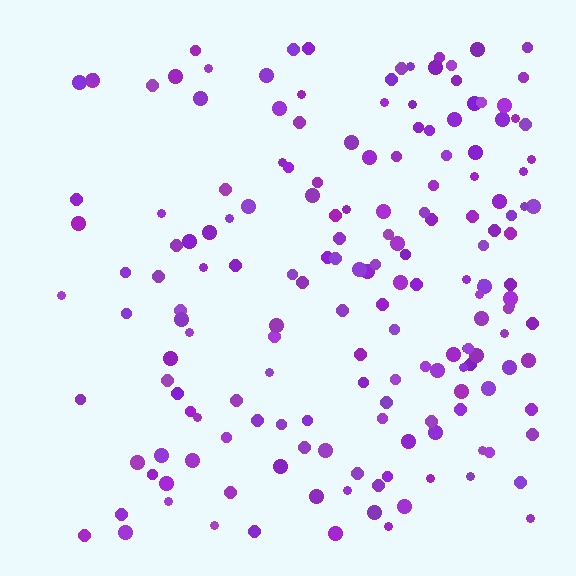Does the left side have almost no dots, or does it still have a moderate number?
Still a moderate number, just noticeably fewer than the right.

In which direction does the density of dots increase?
From left to right, with the right side densest.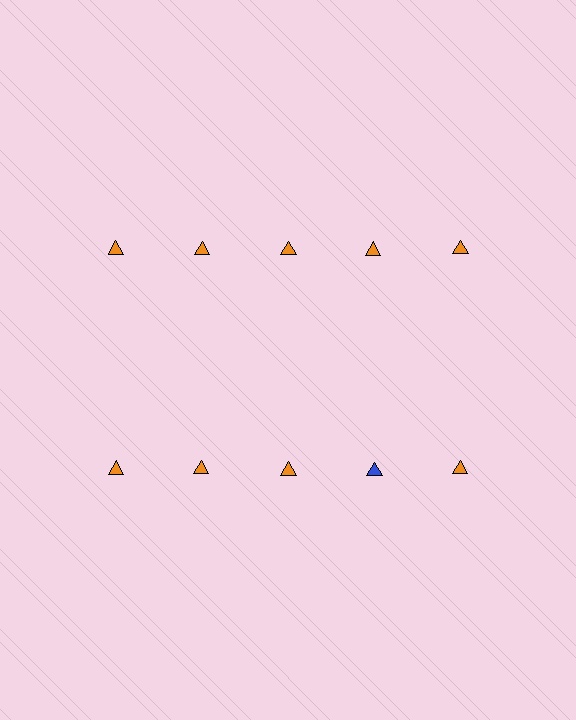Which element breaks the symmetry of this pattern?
The blue triangle in the second row, second from right column breaks the symmetry. All other shapes are orange triangles.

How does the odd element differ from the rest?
It has a different color: blue instead of orange.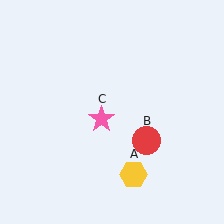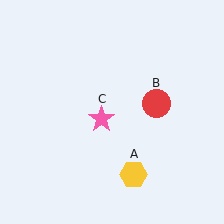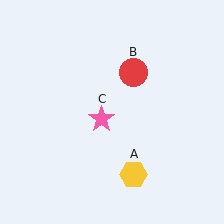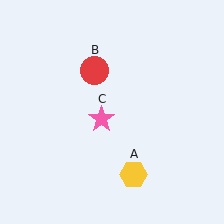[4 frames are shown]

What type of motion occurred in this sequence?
The red circle (object B) rotated counterclockwise around the center of the scene.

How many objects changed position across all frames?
1 object changed position: red circle (object B).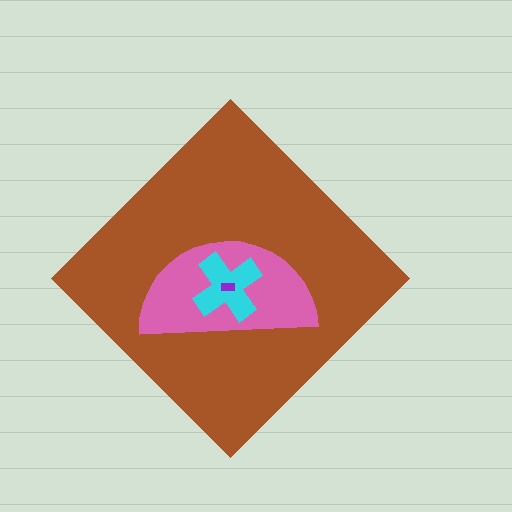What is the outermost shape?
The brown diamond.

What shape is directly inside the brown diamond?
The pink semicircle.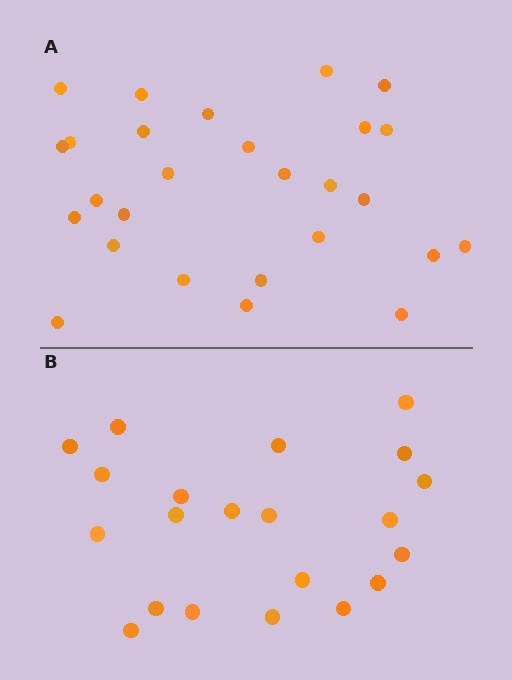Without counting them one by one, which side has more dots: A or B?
Region A (the top region) has more dots.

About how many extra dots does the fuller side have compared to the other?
Region A has about 6 more dots than region B.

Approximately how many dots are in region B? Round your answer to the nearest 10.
About 20 dots. (The exact count is 21, which rounds to 20.)